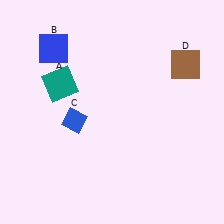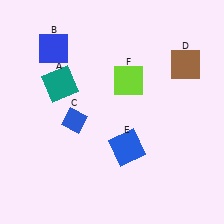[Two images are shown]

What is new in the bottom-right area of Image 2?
A blue square (E) was added in the bottom-right area of Image 2.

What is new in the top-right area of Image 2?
A lime square (F) was added in the top-right area of Image 2.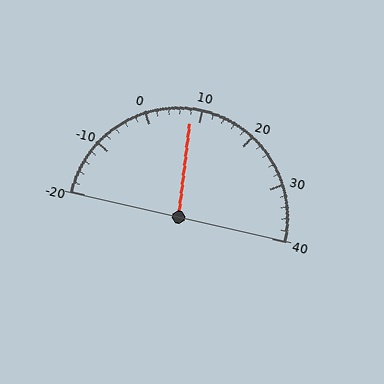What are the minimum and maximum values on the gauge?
The gauge ranges from -20 to 40.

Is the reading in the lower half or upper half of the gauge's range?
The reading is in the lower half of the range (-20 to 40).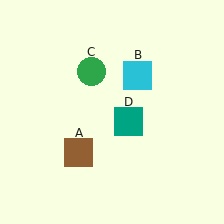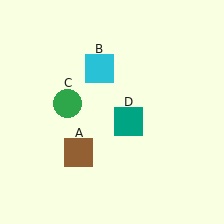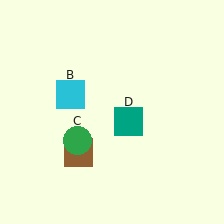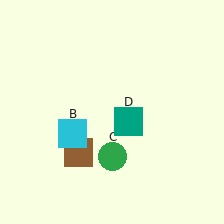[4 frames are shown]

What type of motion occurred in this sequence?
The cyan square (object B), green circle (object C) rotated counterclockwise around the center of the scene.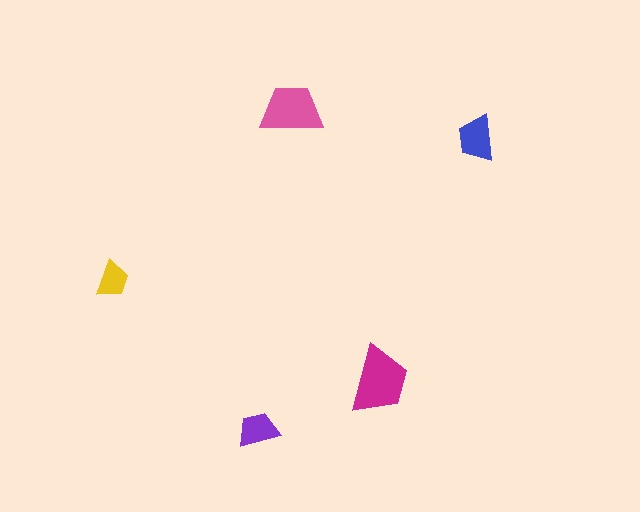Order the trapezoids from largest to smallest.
the magenta one, the pink one, the blue one, the purple one, the yellow one.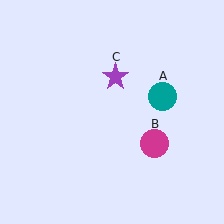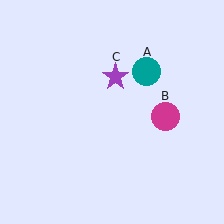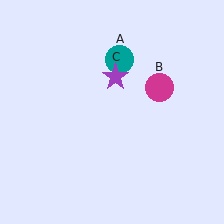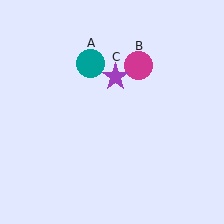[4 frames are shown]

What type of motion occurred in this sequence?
The teal circle (object A), magenta circle (object B) rotated counterclockwise around the center of the scene.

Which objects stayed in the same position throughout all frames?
Purple star (object C) remained stationary.